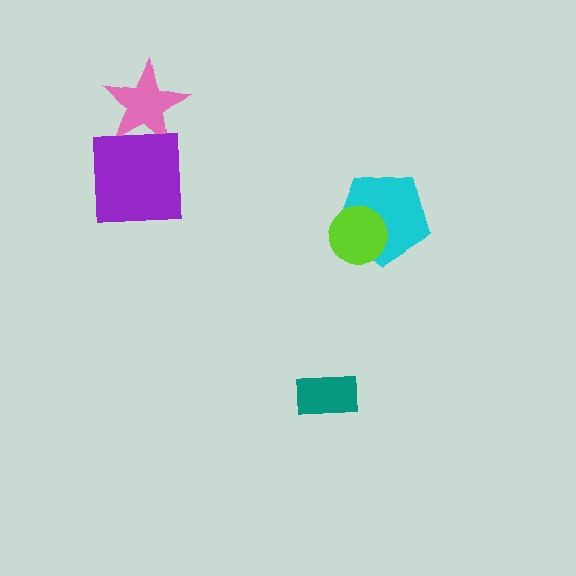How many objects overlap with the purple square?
1 object overlaps with the purple square.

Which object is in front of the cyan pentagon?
The lime circle is in front of the cyan pentagon.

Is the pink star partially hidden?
Yes, it is partially covered by another shape.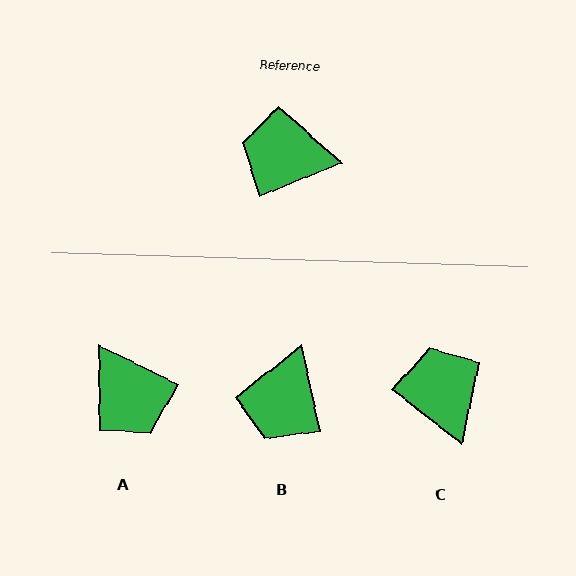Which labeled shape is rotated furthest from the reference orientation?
A, about 132 degrees away.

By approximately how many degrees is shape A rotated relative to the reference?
Approximately 132 degrees counter-clockwise.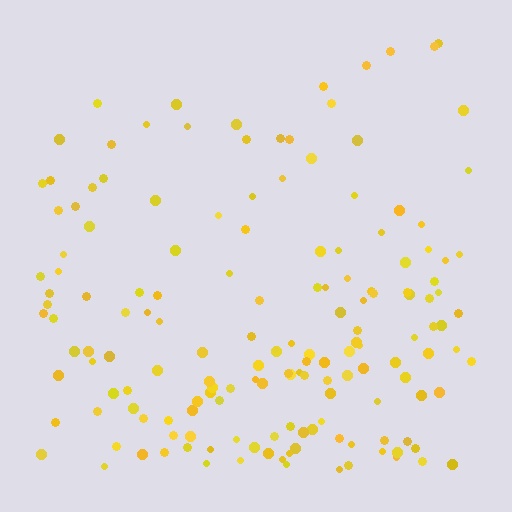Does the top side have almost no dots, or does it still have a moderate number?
Still a moderate number, just noticeably fewer than the bottom.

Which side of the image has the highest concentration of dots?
The bottom.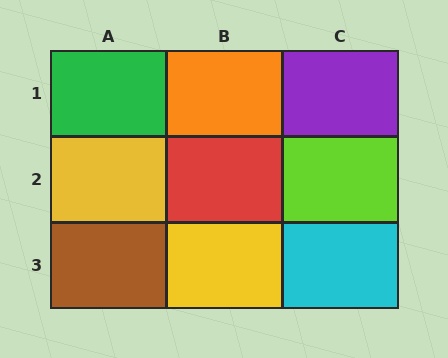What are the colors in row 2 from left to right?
Yellow, red, lime.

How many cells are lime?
1 cell is lime.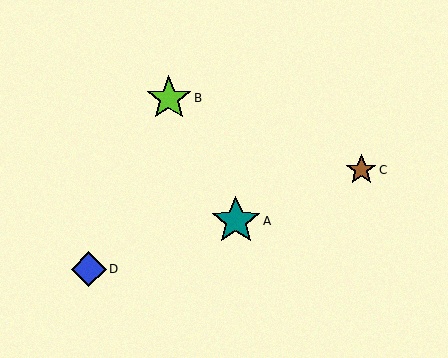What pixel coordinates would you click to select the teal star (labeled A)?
Click at (236, 221) to select the teal star A.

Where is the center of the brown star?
The center of the brown star is at (361, 170).